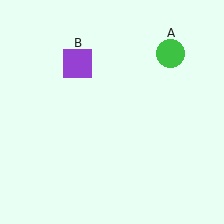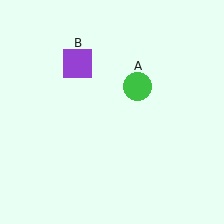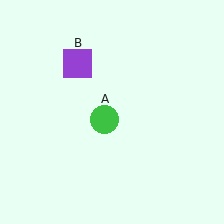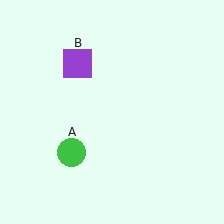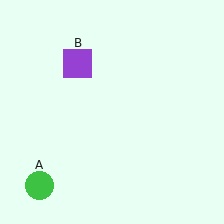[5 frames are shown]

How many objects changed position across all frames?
1 object changed position: green circle (object A).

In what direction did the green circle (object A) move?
The green circle (object A) moved down and to the left.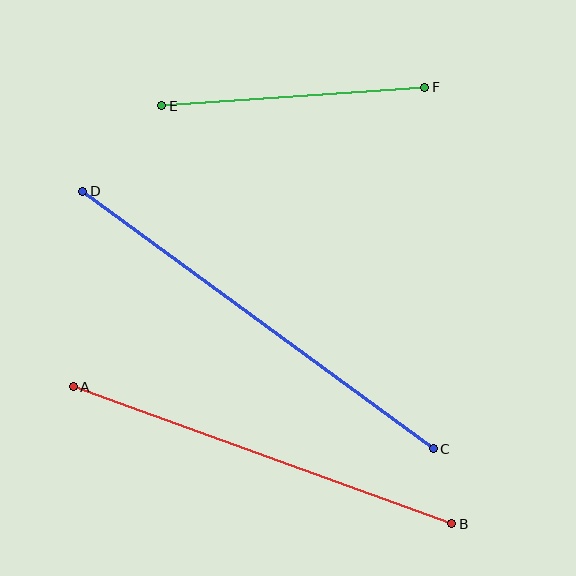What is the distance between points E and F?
The distance is approximately 264 pixels.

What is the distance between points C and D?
The distance is approximately 435 pixels.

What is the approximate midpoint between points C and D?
The midpoint is at approximately (258, 320) pixels.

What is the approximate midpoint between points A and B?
The midpoint is at approximately (263, 455) pixels.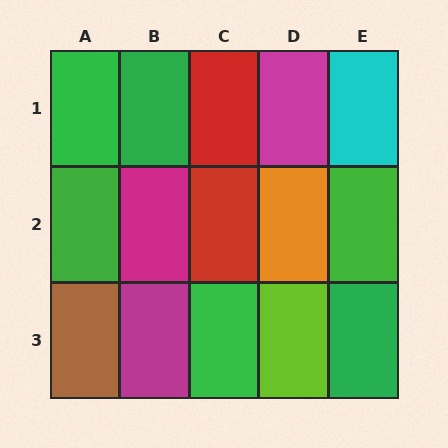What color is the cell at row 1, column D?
Magenta.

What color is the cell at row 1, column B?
Green.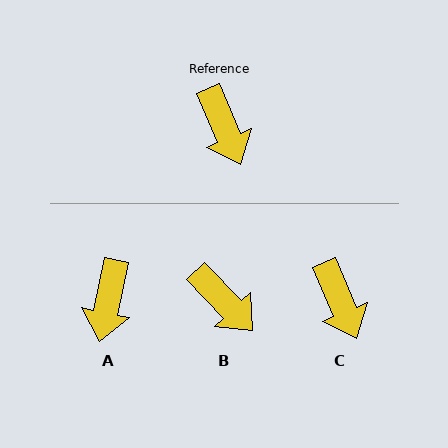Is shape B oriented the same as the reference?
No, it is off by about 21 degrees.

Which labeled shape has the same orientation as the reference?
C.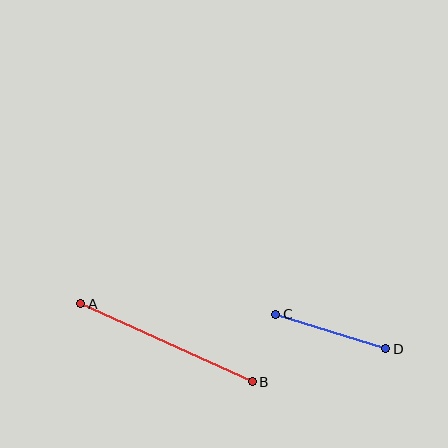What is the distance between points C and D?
The distance is approximately 116 pixels.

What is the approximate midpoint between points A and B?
The midpoint is at approximately (166, 343) pixels.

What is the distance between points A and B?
The distance is approximately 189 pixels.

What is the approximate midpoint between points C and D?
The midpoint is at approximately (331, 331) pixels.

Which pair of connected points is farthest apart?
Points A and B are farthest apart.